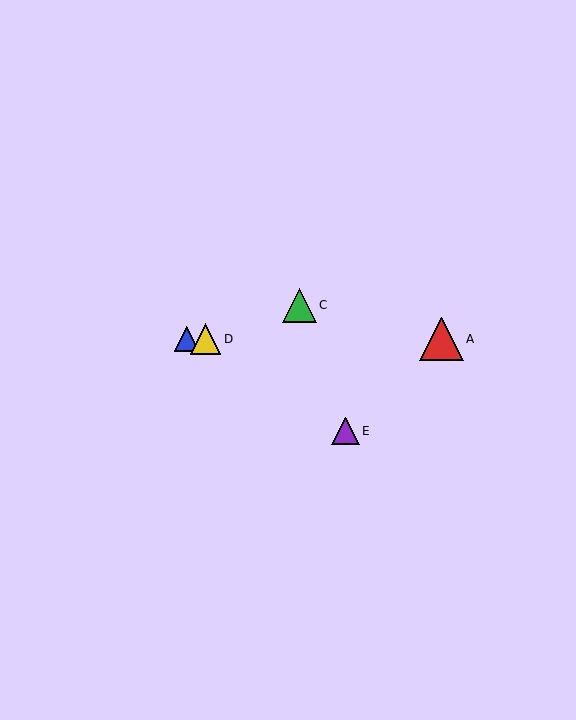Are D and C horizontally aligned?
No, D is at y≈339 and C is at y≈305.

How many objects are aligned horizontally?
3 objects (A, B, D) are aligned horizontally.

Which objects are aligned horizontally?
Objects A, B, D are aligned horizontally.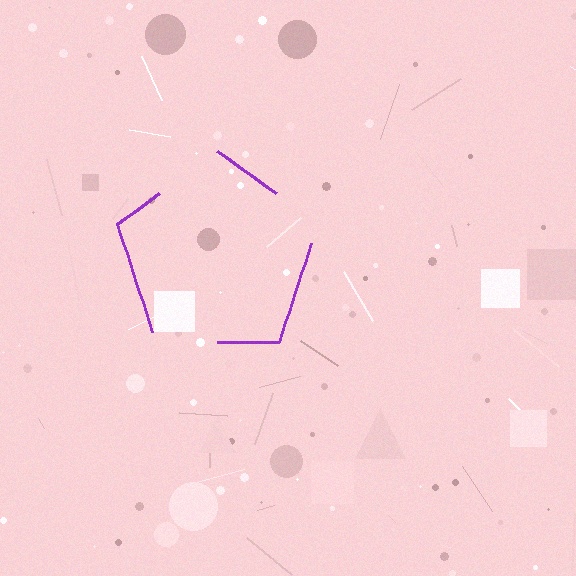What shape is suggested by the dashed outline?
The dashed outline suggests a pentagon.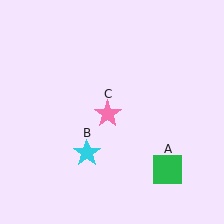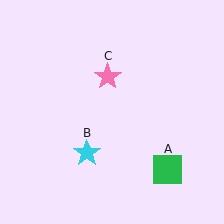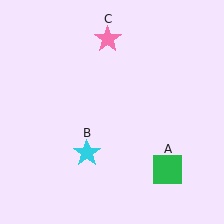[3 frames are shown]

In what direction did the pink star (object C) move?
The pink star (object C) moved up.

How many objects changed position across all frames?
1 object changed position: pink star (object C).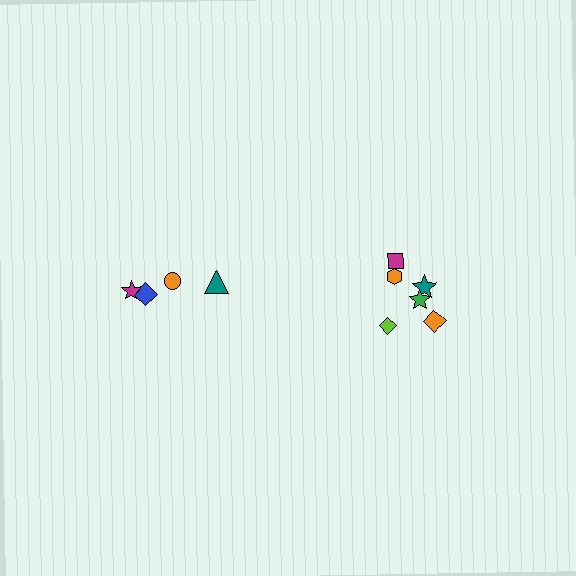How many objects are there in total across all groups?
There are 10 objects.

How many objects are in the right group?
There are 6 objects.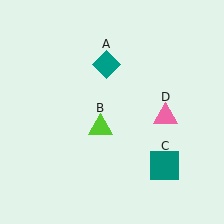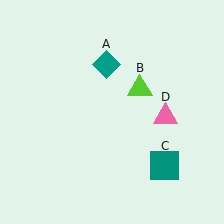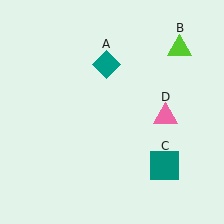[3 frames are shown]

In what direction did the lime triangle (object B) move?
The lime triangle (object B) moved up and to the right.